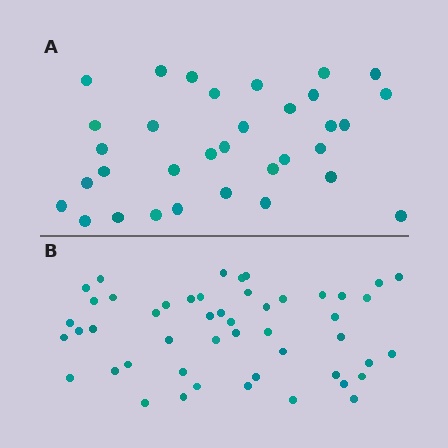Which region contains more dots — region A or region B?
Region B (the bottom region) has more dots.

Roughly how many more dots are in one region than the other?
Region B has approximately 15 more dots than region A.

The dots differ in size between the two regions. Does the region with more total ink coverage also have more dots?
No. Region A has more total ink coverage because its dots are larger, but region B actually contains more individual dots. Total area can be misleading — the number of items is what matters here.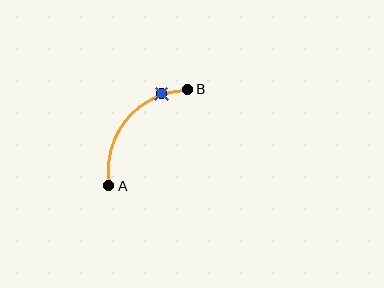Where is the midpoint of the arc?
The arc midpoint is the point on the curve farthest from the straight line joining A and B. It sits above and to the left of that line.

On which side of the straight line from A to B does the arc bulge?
The arc bulges above and to the left of the straight line connecting A and B.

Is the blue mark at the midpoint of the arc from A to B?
No. The blue mark lies on the arc but is closer to endpoint B. The arc midpoint would be at the point on the curve equidistant along the arc from both A and B.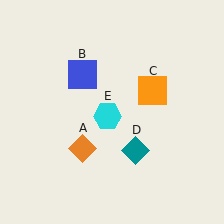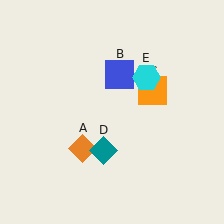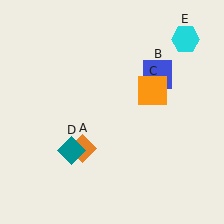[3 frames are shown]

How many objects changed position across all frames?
3 objects changed position: blue square (object B), teal diamond (object D), cyan hexagon (object E).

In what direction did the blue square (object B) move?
The blue square (object B) moved right.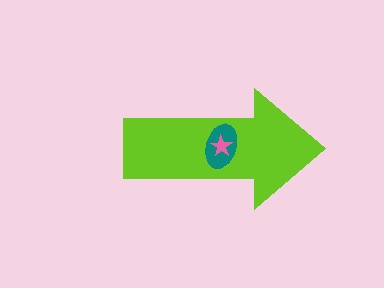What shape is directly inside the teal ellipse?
The pink star.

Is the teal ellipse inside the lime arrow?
Yes.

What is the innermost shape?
The pink star.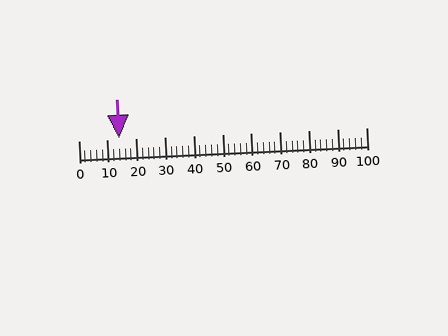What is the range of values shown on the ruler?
The ruler shows values from 0 to 100.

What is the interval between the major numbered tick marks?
The major tick marks are spaced 10 units apart.